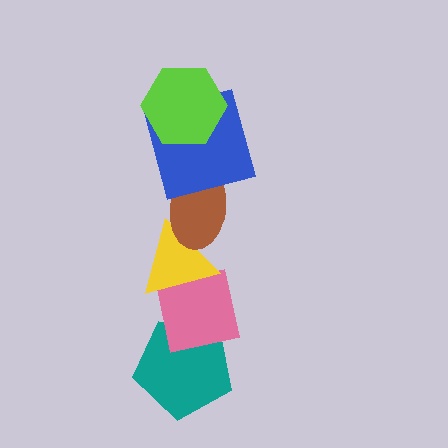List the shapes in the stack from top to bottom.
From top to bottom: the lime hexagon, the blue square, the brown ellipse, the yellow triangle, the pink square, the teal pentagon.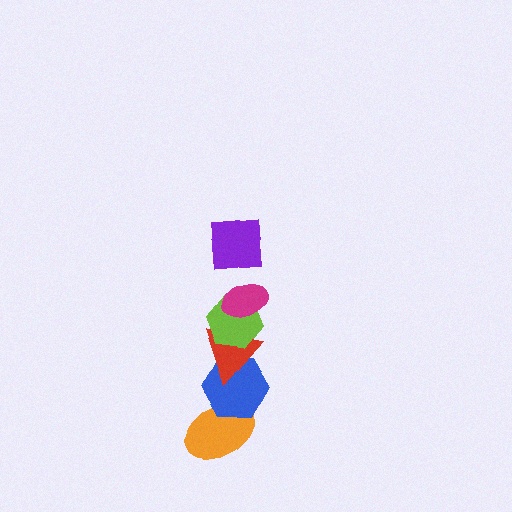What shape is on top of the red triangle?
The lime hexagon is on top of the red triangle.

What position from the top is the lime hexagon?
The lime hexagon is 3rd from the top.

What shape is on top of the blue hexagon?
The red triangle is on top of the blue hexagon.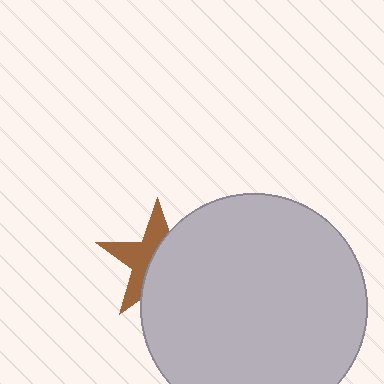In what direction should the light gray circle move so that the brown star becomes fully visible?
The light gray circle should move right. That is the shortest direction to clear the overlap and leave the brown star fully visible.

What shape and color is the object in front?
The object in front is a light gray circle.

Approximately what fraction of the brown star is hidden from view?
Roughly 53% of the brown star is hidden behind the light gray circle.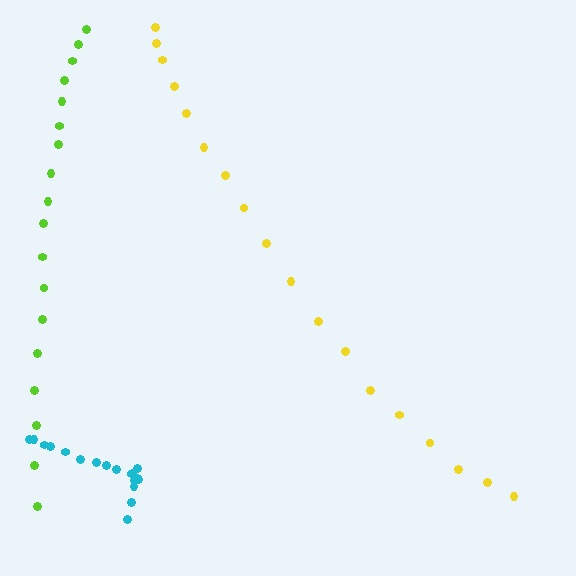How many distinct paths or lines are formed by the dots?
There are 3 distinct paths.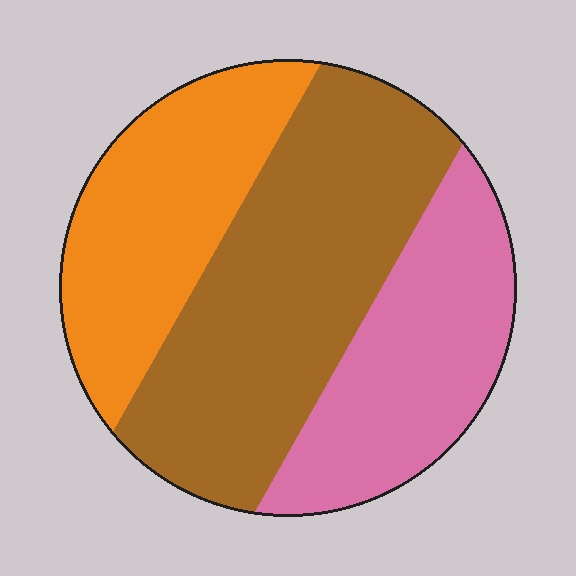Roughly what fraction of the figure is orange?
Orange takes up about one quarter (1/4) of the figure.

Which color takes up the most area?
Brown, at roughly 45%.